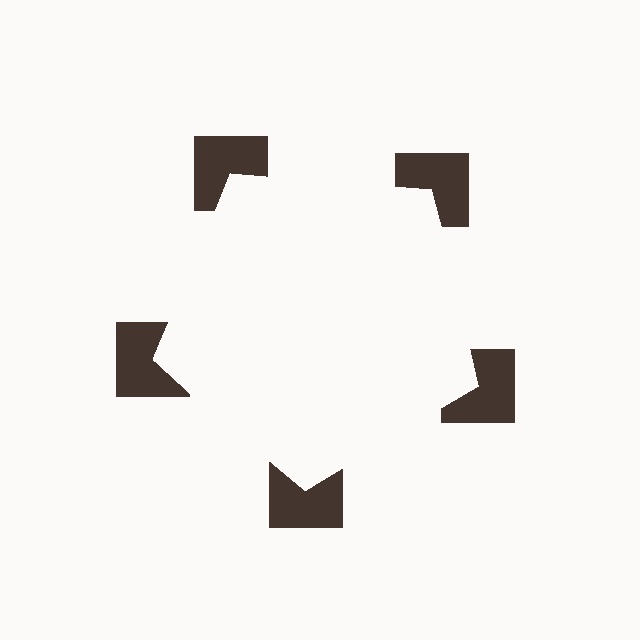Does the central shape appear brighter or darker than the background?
It typically appears slightly brighter than the background, even though no actual brightness change is drawn.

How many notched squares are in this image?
There are 5 — one at each vertex of the illusory pentagon.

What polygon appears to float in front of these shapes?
An illusory pentagon — its edges are inferred from the aligned wedge cuts in the notched squares, not physically drawn.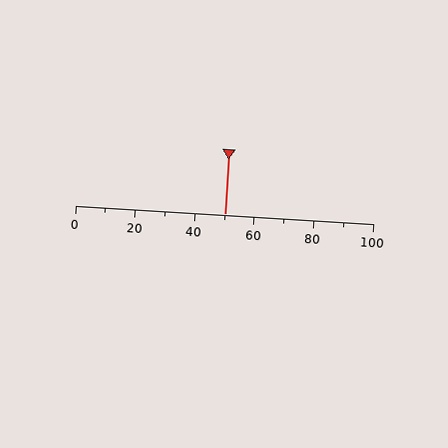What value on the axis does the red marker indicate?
The marker indicates approximately 50.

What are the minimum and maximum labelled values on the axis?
The axis runs from 0 to 100.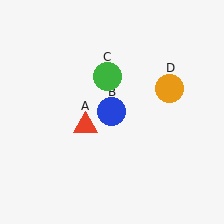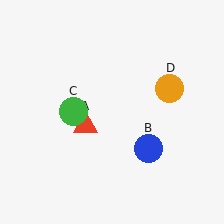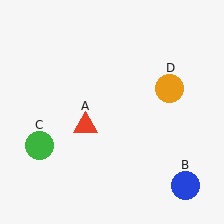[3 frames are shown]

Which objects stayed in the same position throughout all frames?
Red triangle (object A) and orange circle (object D) remained stationary.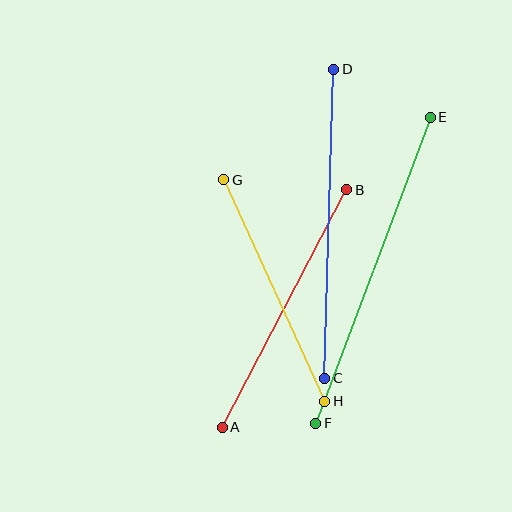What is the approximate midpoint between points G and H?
The midpoint is at approximately (274, 291) pixels.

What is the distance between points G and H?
The distance is approximately 243 pixels.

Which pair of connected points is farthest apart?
Points E and F are farthest apart.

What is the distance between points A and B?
The distance is approximately 268 pixels.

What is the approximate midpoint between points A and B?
The midpoint is at approximately (284, 309) pixels.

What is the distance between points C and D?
The distance is approximately 309 pixels.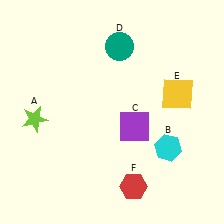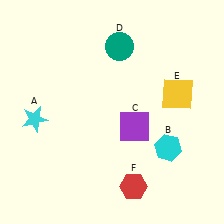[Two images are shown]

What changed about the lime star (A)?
In Image 1, A is lime. In Image 2, it changed to cyan.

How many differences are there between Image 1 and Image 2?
There is 1 difference between the two images.